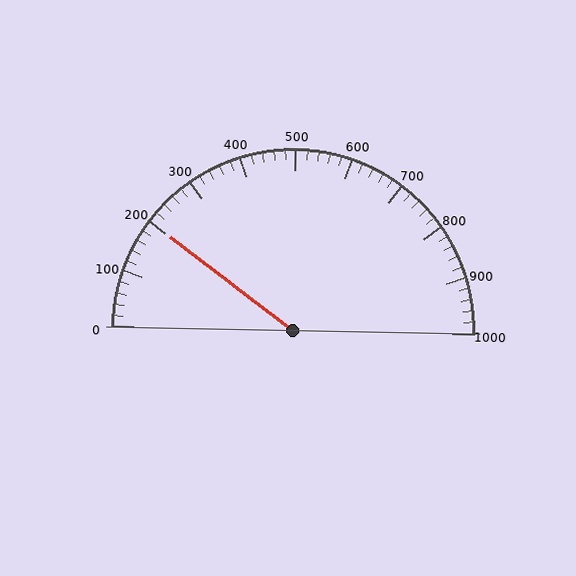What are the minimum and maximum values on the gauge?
The gauge ranges from 0 to 1000.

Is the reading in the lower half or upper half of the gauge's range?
The reading is in the lower half of the range (0 to 1000).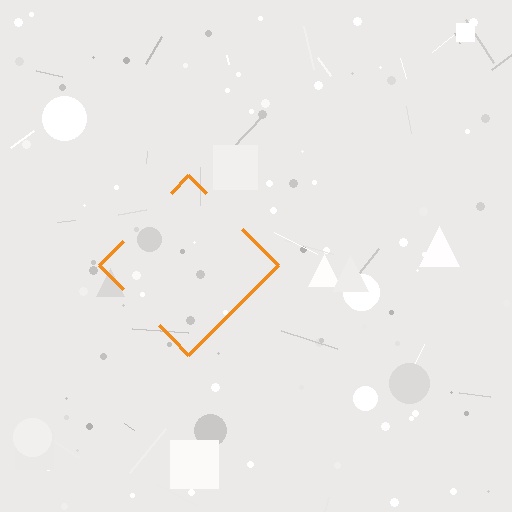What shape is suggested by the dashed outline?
The dashed outline suggests a diamond.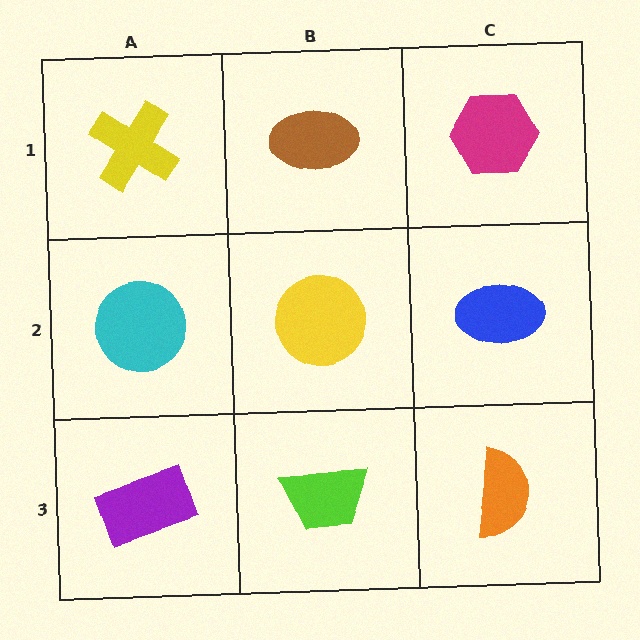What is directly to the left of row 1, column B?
A yellow cross.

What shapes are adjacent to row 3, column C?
A blue ellipse (row 2, column C), a lime trapezoid (row 3, column B).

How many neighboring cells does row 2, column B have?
4.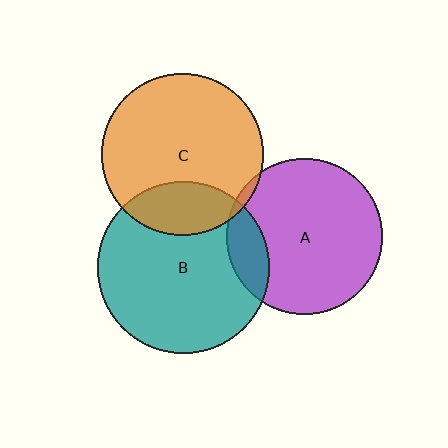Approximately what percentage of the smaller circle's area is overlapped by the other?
Approximately 15%.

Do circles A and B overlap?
Yes.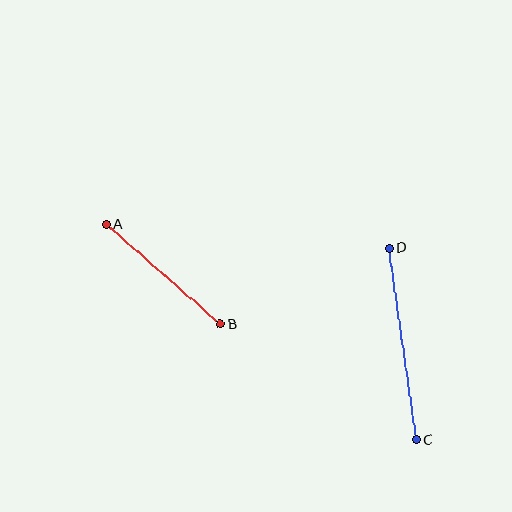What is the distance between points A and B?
The distance is approximately 152 pixels.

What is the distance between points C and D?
The distance is approximately 194 pixels.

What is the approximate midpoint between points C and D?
The midpoint is at approximately (403, 344) pixels.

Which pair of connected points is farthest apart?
Points C and D are farthest apart.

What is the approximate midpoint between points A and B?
The midpoint is at approximately (163, 274) pixels.